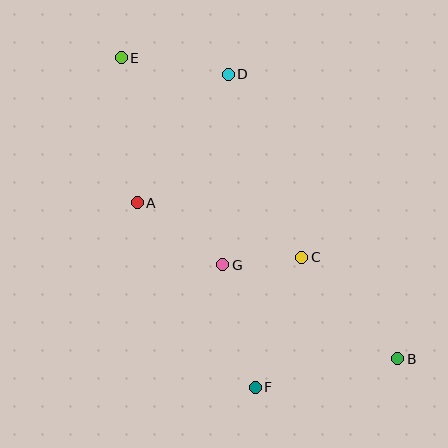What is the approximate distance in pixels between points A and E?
The distance between A and E is approximately 146 pixels.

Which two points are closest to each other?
Points C and G are closest to each other.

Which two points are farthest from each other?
Points B and E are farthest from each other.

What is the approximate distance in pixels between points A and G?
The distance between A and G is approximately 106 pixels.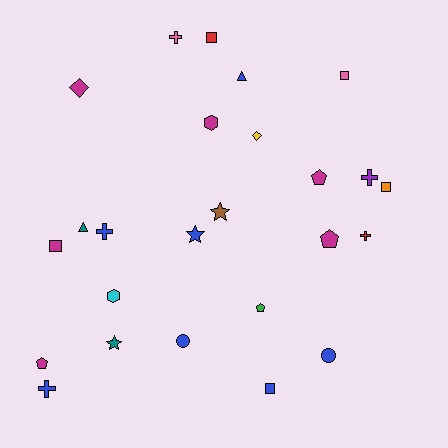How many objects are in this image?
There are 25 objects.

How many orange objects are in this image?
There is 1 orange object.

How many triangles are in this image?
There are 2 triangles.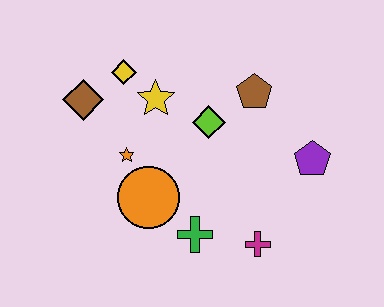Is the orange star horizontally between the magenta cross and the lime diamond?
No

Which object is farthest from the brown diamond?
The purple pentagon is farthest from the brown diamond.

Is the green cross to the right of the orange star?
Yes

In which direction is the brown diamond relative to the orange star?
The brown diamond is above the orange star.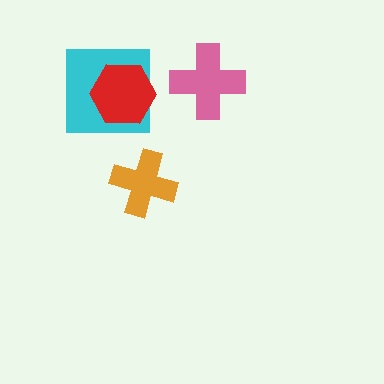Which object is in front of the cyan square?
The red hexagon is in front of the cyan square.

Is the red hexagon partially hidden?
No, no other shape covers it.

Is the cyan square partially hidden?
Yes, it is partially covered by another shape.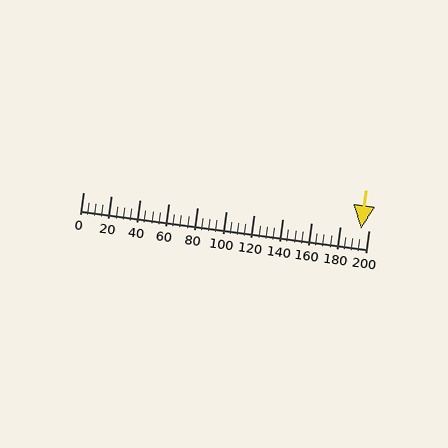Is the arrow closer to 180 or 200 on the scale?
The arrow is closer to 200.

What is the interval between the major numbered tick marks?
The major tick marks are spaced 20 units apart.